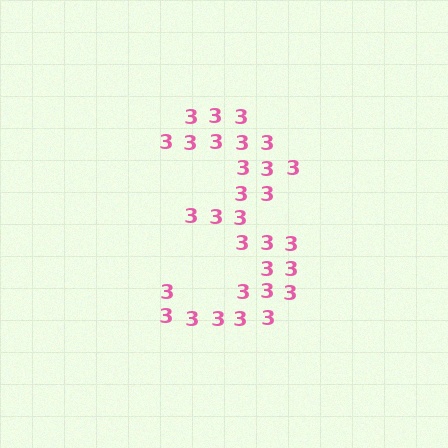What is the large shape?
The large shape is the digit 3.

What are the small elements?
The small elements are digit 3's.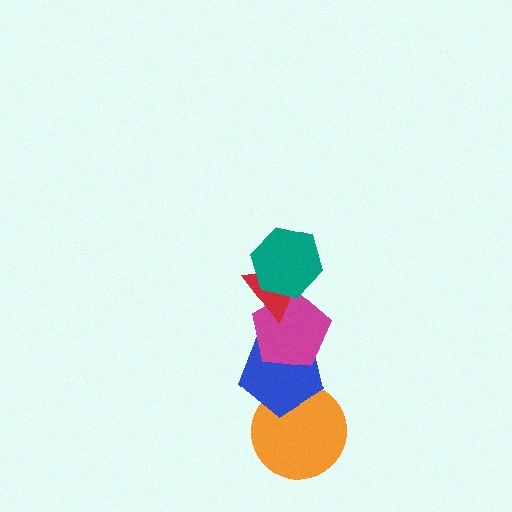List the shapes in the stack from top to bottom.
From top to bottom: the teal hexagon, the red triangle, the magenta pentagon, the blue pentagon, the orange circle.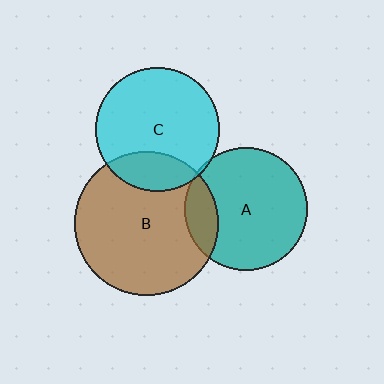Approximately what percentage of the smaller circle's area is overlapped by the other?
Approximately 20%.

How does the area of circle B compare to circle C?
Approximately 1.3 times.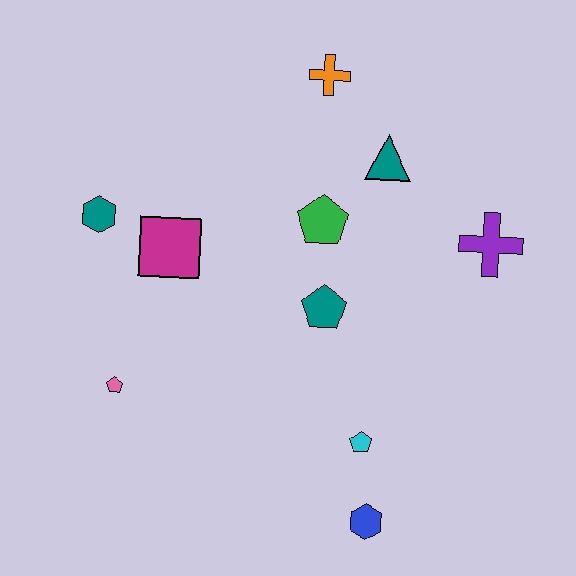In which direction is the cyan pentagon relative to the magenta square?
The cyan pentagon is to the right of the magenta square.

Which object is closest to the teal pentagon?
The green pentagon is closest to the teal pentagon.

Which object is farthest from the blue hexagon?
The orange cross is farthest from the blue hexagon.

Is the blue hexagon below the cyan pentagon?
Yes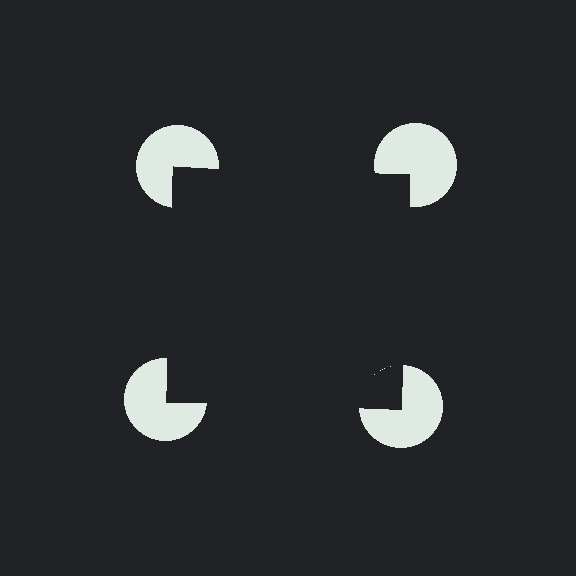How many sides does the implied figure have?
4 sides.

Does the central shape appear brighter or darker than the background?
It typically appears slightly darker than the background, even though no actual brightness change is drawn.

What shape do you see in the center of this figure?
An illusory square — its edges are inferred from the aligned wedge cuts in the pac-man discs, not physically drawn.